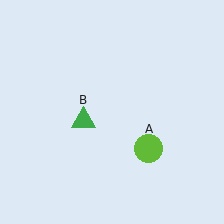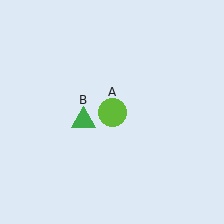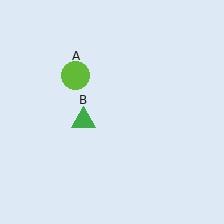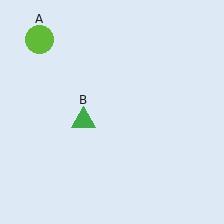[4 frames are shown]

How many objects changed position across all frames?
1 object changed position: lime circle (object A).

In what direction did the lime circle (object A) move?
The lime circle (object A) moved up and to the left.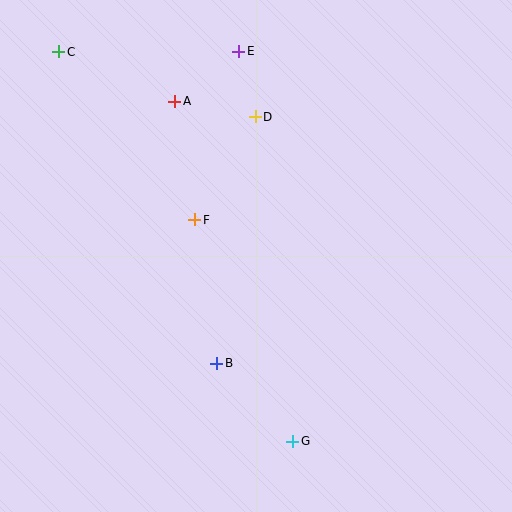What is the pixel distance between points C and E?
The distance between C and E is 180 pixels.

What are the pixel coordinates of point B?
Point B is at (217, 363).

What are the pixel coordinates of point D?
Point D is at (255, 117).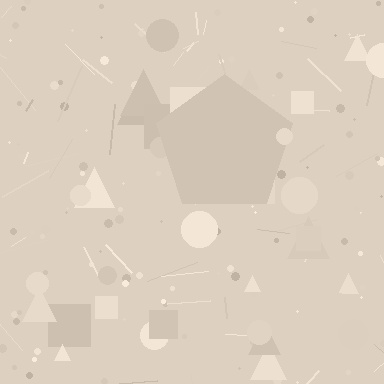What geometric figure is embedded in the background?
A pentagon is embedded in the background.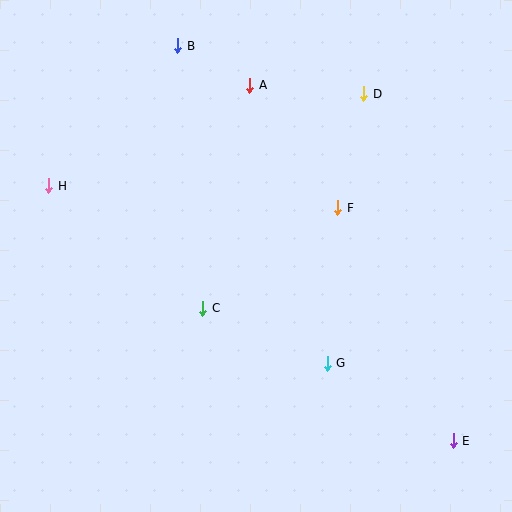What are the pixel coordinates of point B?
Point B is at (178, 46).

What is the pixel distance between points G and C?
The distance between G and C is 136 pixels.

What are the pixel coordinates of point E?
Point E is at (453, 441).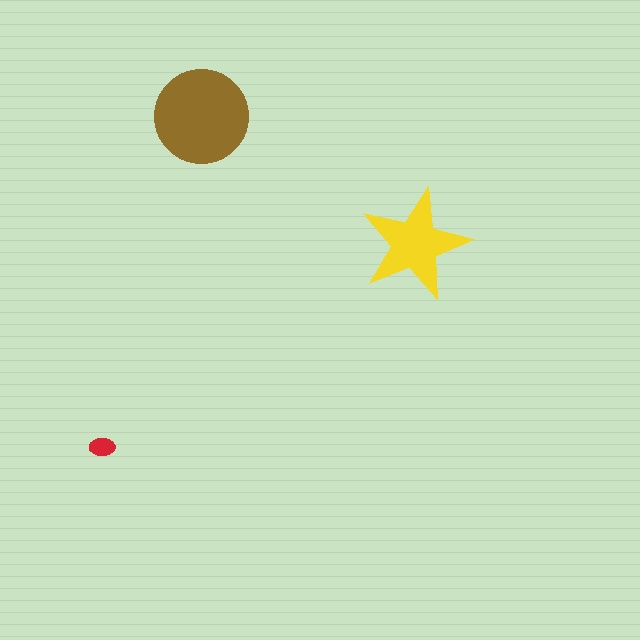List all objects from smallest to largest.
The red ellipse, the yellow star, the brown circle.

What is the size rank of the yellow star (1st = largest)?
2nd.